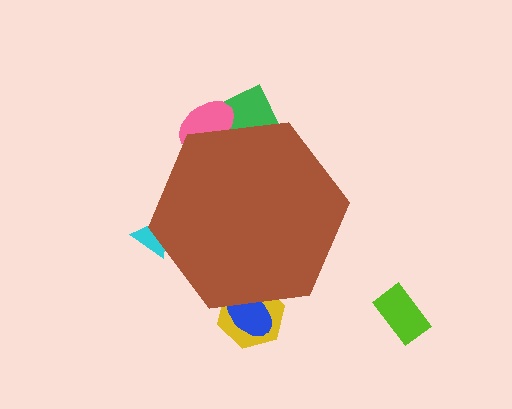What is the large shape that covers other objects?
A brown hexagon.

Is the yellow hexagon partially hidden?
Yes, the yellow hexagon is partially hidden behind the brown hexagon.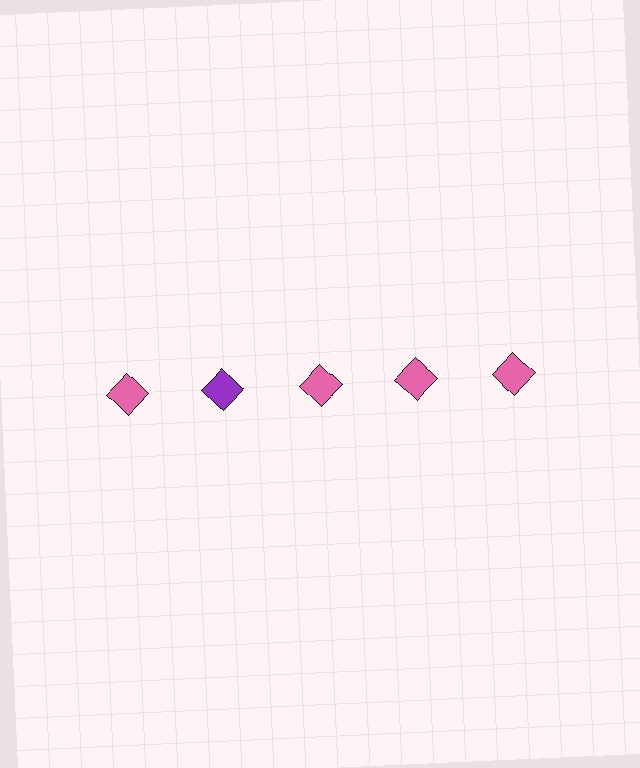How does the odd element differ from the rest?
It has a different color: purple instead of pink.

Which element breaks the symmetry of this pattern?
The purple diamond in the top row, second from left column breaks the symmetry. All other shapes are pink diamonds.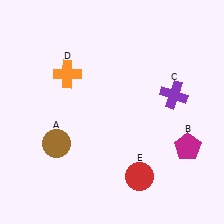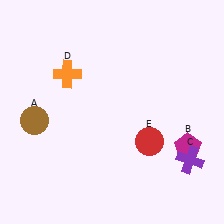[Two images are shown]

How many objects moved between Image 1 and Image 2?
3 objects moved between the two images.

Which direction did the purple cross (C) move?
The purple cross (C) moved down.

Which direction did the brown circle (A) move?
The brown circle (A) moved left.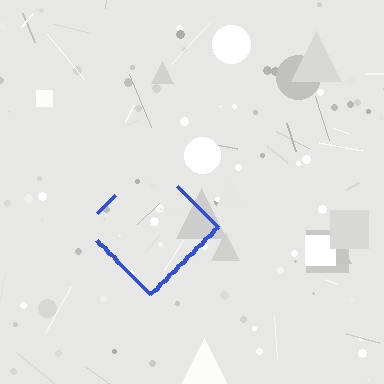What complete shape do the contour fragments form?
The contour fragments form a diamond.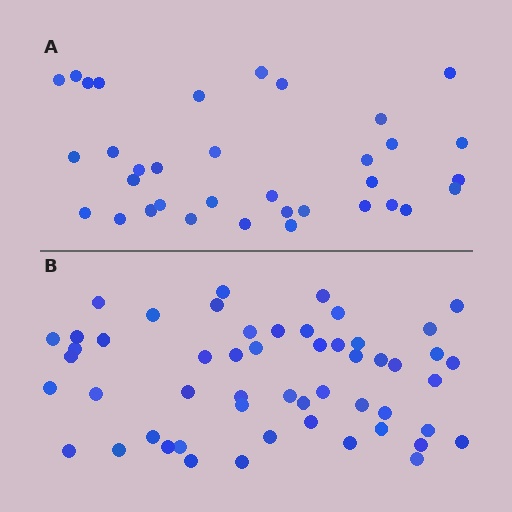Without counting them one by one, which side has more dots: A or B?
Region B (the bottom region) has more dots.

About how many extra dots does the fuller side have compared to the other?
Region B has approximately 20 more dots than region A.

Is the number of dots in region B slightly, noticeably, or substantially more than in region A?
Region B has substantially more. The ratio is roughly 1.5 to 1.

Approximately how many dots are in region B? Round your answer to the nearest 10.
About 50 dots. (The exact count is 53, which rounds to 50.)